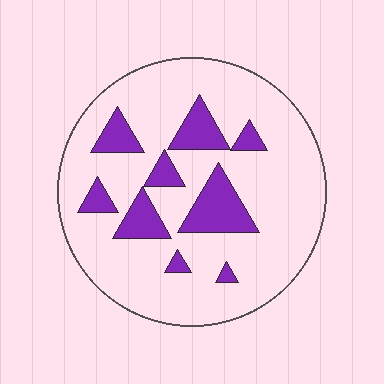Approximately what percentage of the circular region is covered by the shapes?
Approximately 20%.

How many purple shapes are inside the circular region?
9.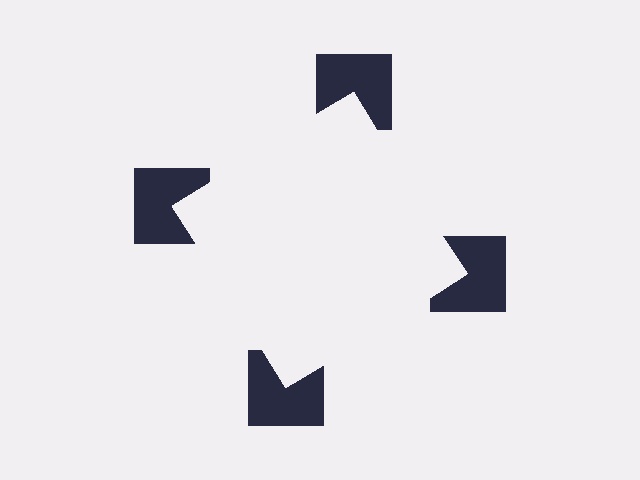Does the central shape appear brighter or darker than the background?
It typically appears slightly brighter than the background, even though no actual brightness change is drawn.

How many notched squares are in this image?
There are 4 — one at each vertex of the illusory square.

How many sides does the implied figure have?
4 sides.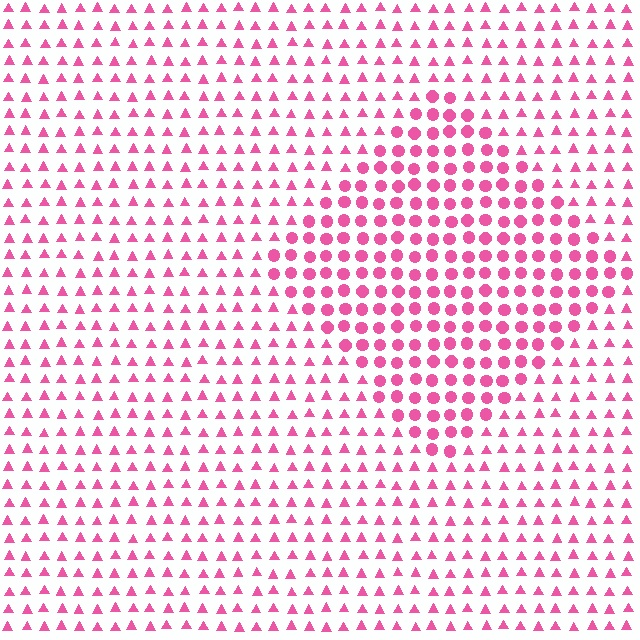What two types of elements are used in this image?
The image uses circles inside the diamond region and triangles outside it.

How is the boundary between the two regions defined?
The boundary is defined by a change in element shape: circles inside vs. triangles outside. All elements share the same color and spacing.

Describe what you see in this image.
The image is filled with small pink elements arranged in a uniform grid. A diamond-shaped region contains circles, while the surrounding area contains triangles. The boundary is defined purely by the change in element shape.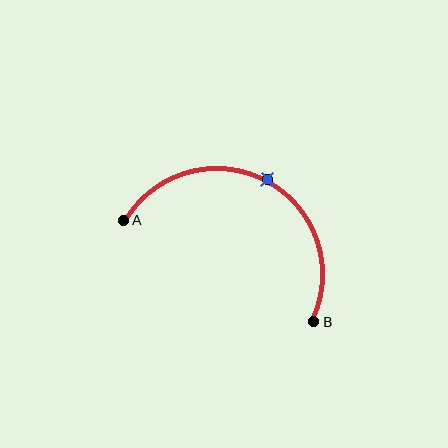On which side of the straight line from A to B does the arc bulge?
The arc bulges above the straight line connecting A and B.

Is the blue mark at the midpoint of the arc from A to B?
Yes. The blue mark lies on the arc at equal arc-length from both A and B — it is the arc midpoint.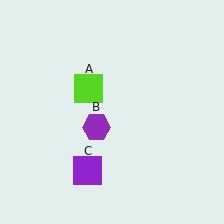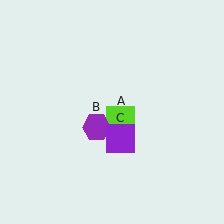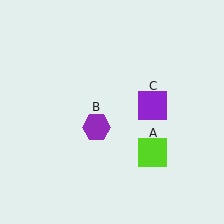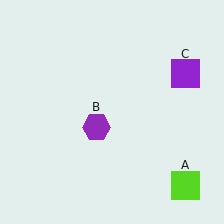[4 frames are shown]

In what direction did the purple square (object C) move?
The purple square (object C) moved up and to the right.